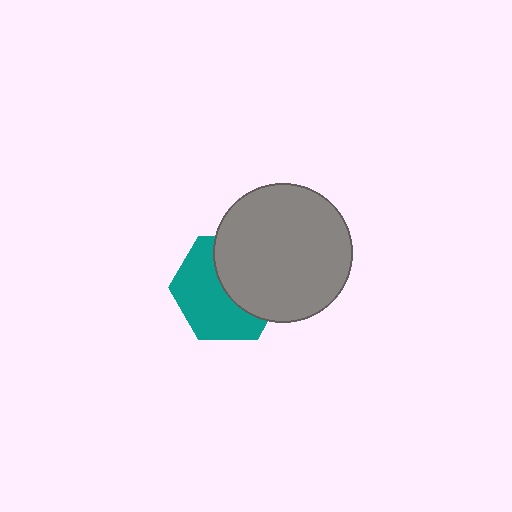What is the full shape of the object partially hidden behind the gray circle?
The partially hidden object is a teal hexagon.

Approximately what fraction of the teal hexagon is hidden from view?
Roughly 46% of the teal hexagon is hidden behind the gray circle.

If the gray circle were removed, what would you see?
You would see the complete teal hexagon.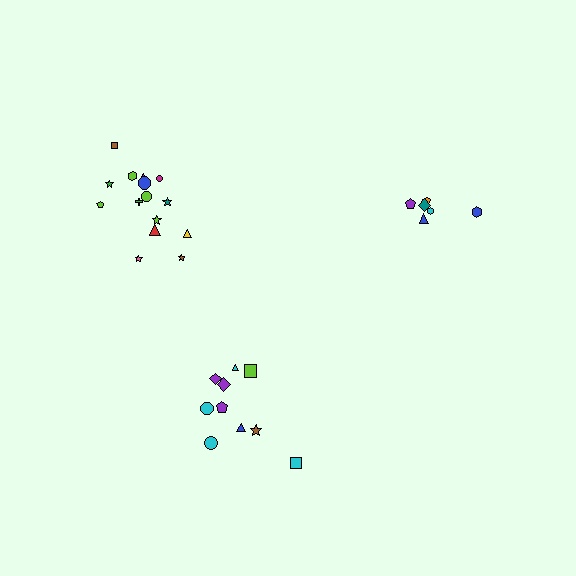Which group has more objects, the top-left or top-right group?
The top-left group.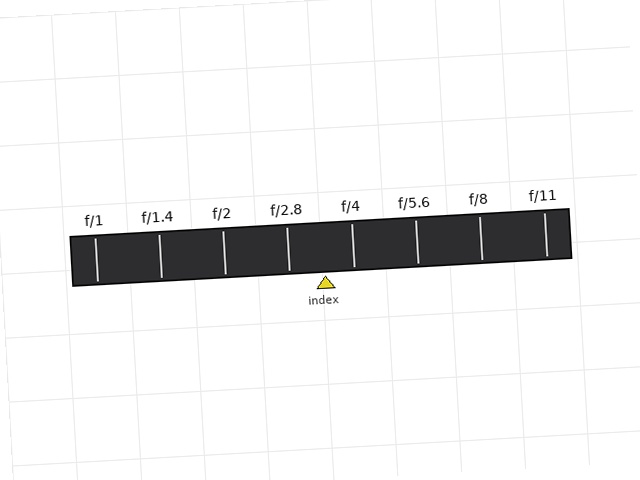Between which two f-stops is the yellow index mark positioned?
The index mark is between f/2.8 and f/4.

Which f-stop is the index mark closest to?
The index mark is closest to f/4.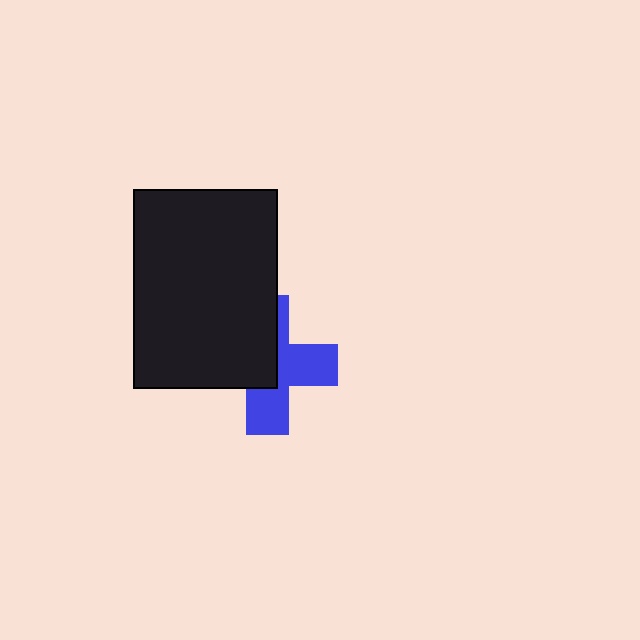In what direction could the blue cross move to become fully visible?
The blue cross could move toward the lower-right. That would shift it out from behind the black rectangle entirely.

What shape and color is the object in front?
The object in front is a black rectangle.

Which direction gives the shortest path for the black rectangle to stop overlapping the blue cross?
Moving toward the upper-left gives the shortest separation.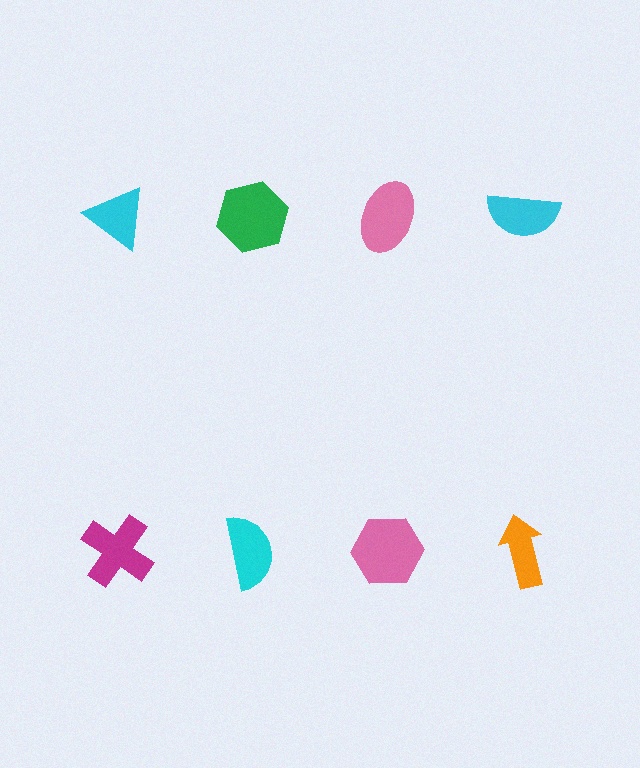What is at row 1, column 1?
A cyan triangle.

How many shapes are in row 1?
4 shapes.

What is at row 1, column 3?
A pink ellipse.